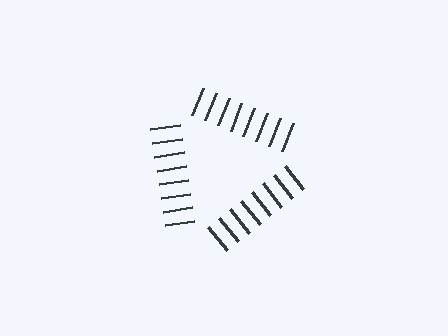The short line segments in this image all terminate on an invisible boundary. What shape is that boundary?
An illusory triangle — the line segments terminate on its edges but no continuous stroke is drawn.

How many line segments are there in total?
24 — 8 along each of the 3 edges.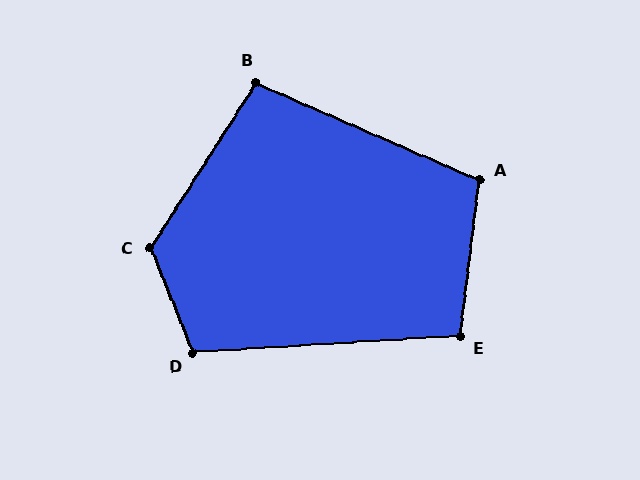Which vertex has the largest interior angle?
C, at approximately 125 degrees.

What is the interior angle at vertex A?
Approximately 107 degrees (obtuse).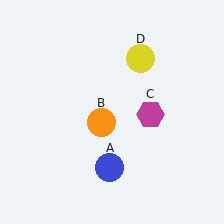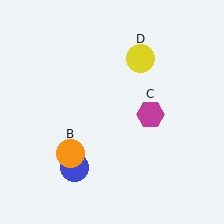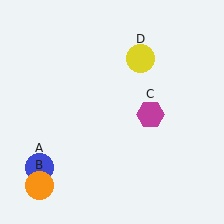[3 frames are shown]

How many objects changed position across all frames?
2 objects changed position: blue circle (object A), orange circle (object B).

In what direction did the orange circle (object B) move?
The orange circle (object B) moved down and to the left.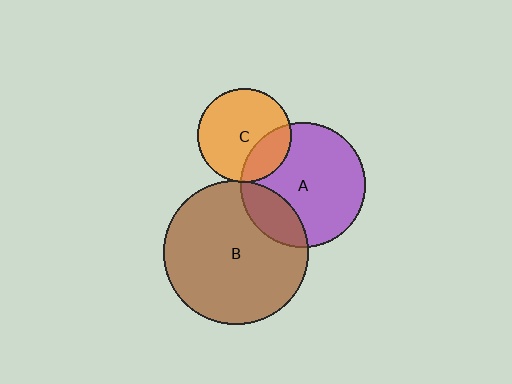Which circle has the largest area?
Circle B (brown).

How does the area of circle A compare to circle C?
Approximately 1.8 times.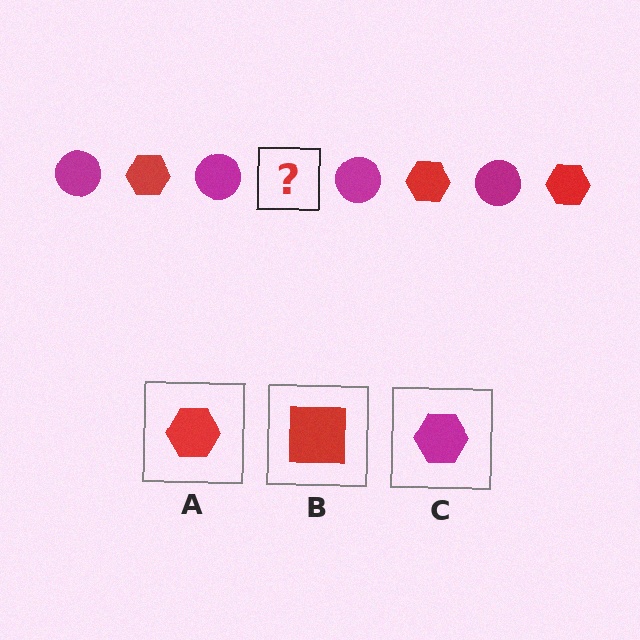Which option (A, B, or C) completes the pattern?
A.